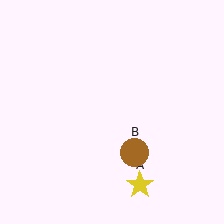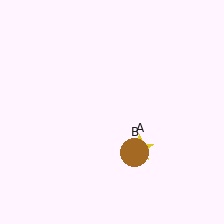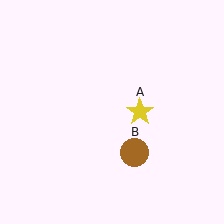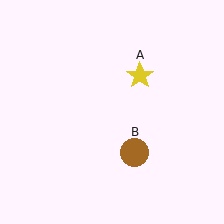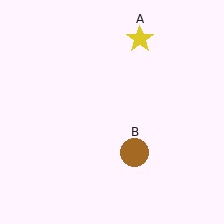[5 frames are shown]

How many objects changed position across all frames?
1 object changed position: yellow star (object A).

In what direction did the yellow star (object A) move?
The yellow star (object A) moved up.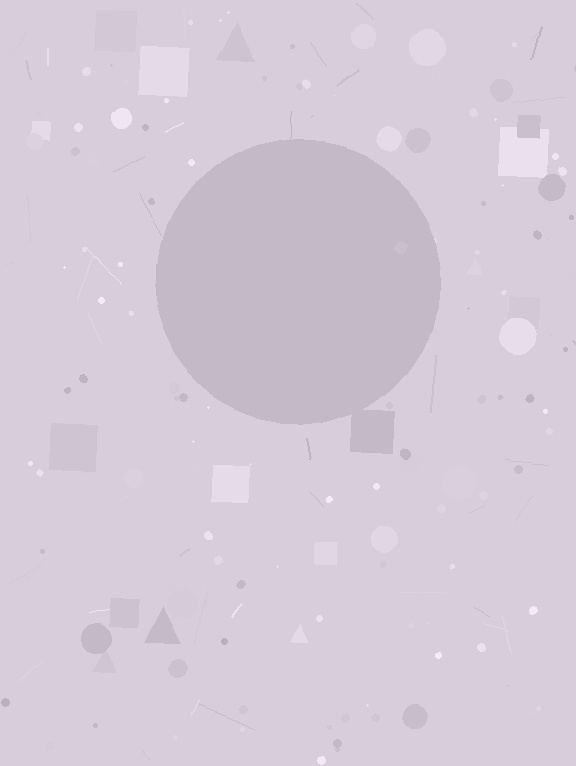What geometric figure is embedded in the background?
A circle is embedded in the background.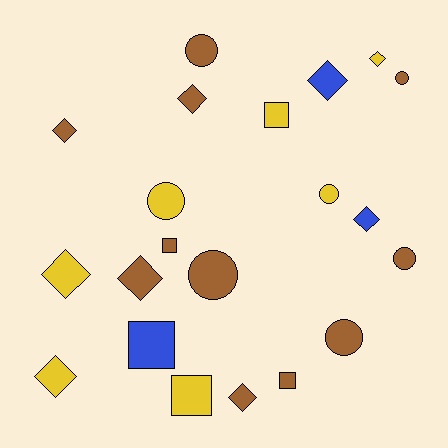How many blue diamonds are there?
There are 2 blue diamonds.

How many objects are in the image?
There are 21 objects.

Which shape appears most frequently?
Diamond, with 9 objects.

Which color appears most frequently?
Brown, with 11 objects.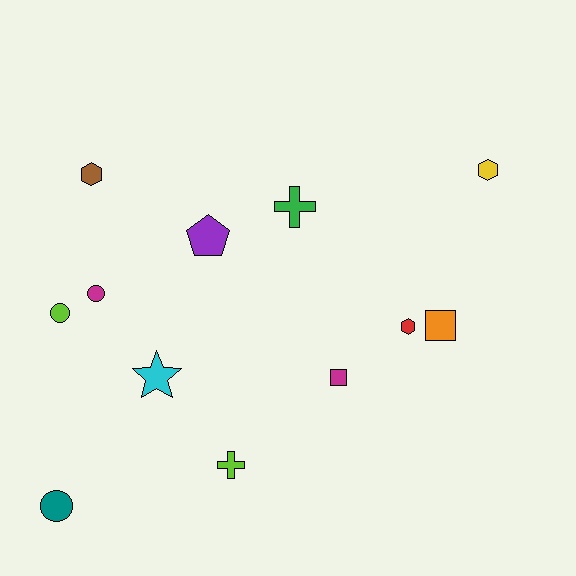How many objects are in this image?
There are 12 objects.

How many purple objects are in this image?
There is 1 purple object.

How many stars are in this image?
There is 1 star.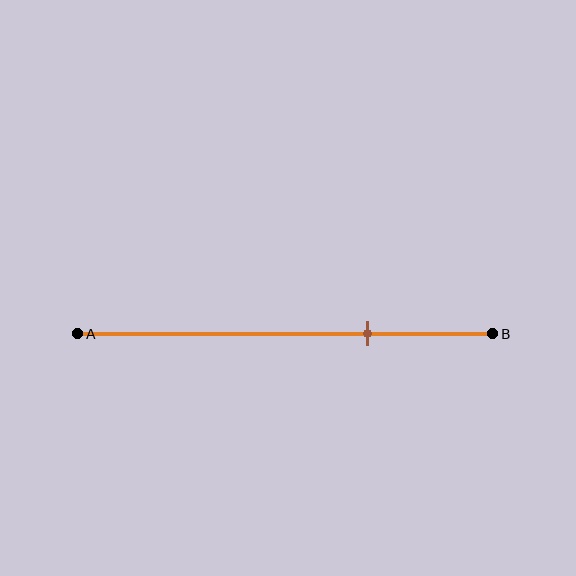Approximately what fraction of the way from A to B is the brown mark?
The brown mark is approximately 70% of the way from A to B.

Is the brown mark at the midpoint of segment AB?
No, the mark is at about 70% from A, not at the 50% midpoint.